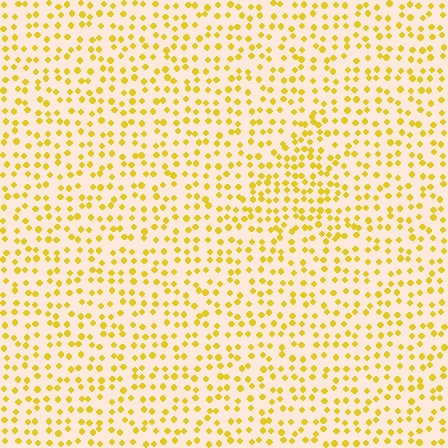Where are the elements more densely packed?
The elements are more densely packed inside the triangle boundary.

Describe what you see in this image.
The image contains small yellow elements arranged at two different densities. A triangle-shaped region is visible where the elements are more densely packed than the surrounding area.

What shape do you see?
I see a triangle.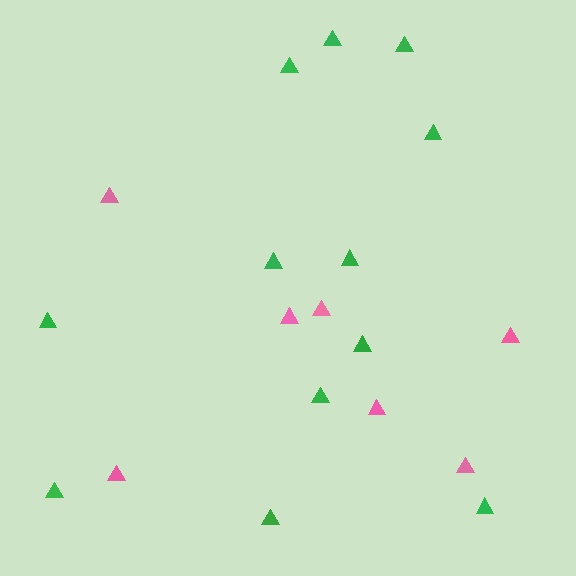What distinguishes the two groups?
There are 2 groups: one group of green triangles (12) and one group of pink triangles (7).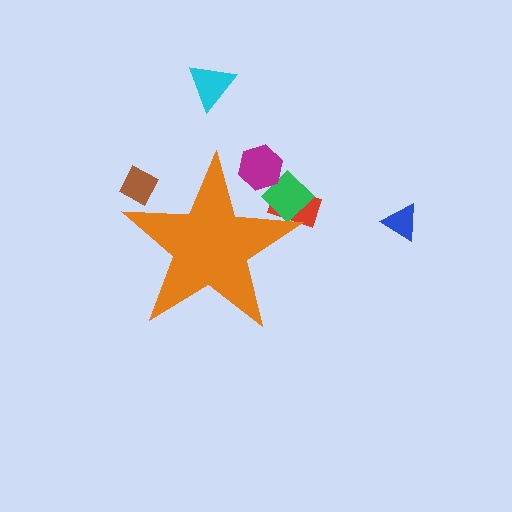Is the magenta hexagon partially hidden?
Yes, the magenta hexagon is partially hidden behind the orange star.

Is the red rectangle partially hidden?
Yes, the red rectangle is partially hidden behind the orange star.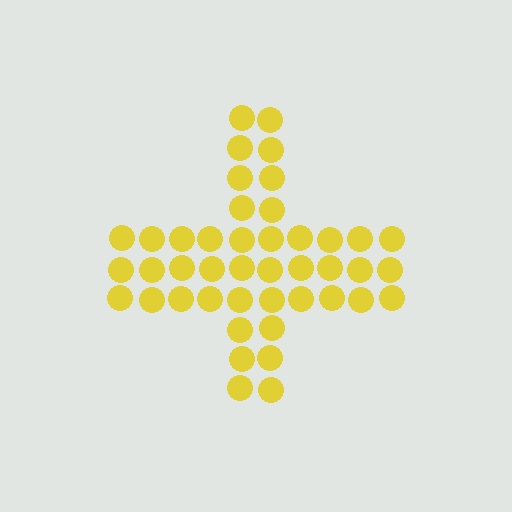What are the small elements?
The small elements are circles.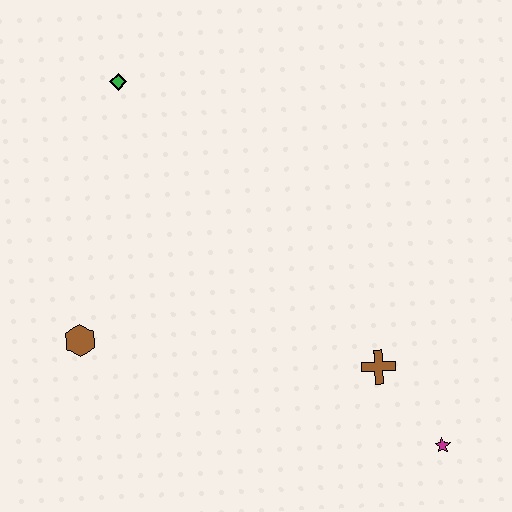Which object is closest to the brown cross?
The magenta star is closest to the brown cross.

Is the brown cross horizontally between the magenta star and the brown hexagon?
Yes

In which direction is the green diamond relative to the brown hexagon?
The green diamond is above the brown hexagon.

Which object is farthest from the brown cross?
The green diamond is farthest from the brown cross.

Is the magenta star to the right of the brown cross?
Yes